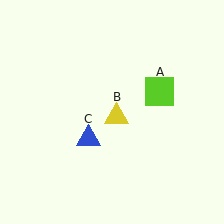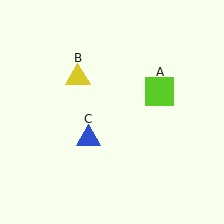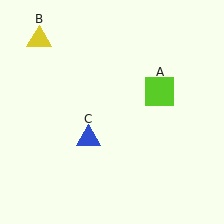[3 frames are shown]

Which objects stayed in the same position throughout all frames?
Lime square (object A) and blue triangle (object C) remained stationary.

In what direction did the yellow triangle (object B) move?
The yellow triangle (object B) moved up and to the left.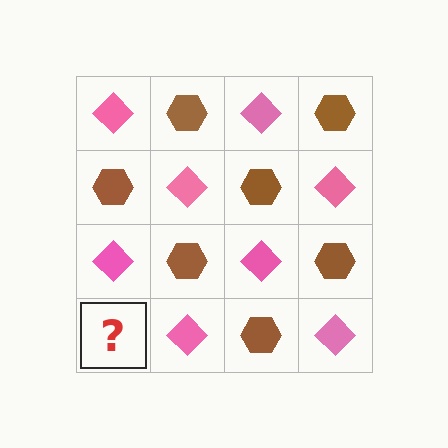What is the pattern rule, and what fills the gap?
The rule is that it alternates pink diamond and brown hexagon in a checkerboard pattern. The gap should be filled with a brown hexagon.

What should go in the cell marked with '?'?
The missing cell should contain a brown hexagon.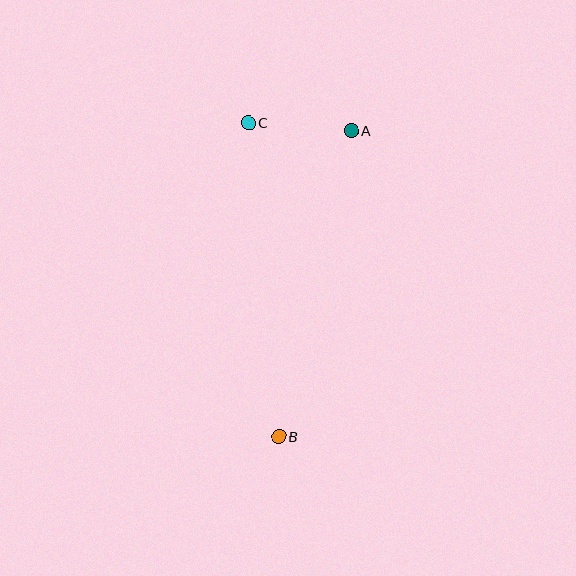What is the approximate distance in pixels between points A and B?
The distance between A and B is approximately 315 pixels.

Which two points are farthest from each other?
Points B and C are farthest from each other.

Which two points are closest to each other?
Points A and C are closest to each other.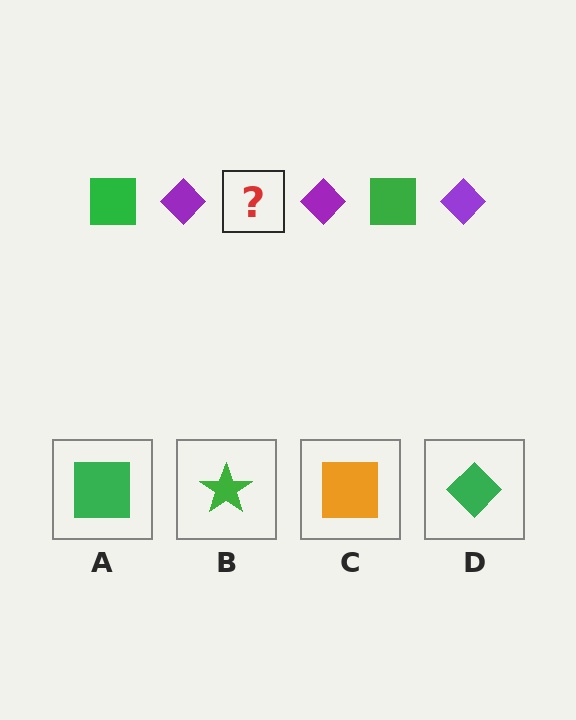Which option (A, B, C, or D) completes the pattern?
A.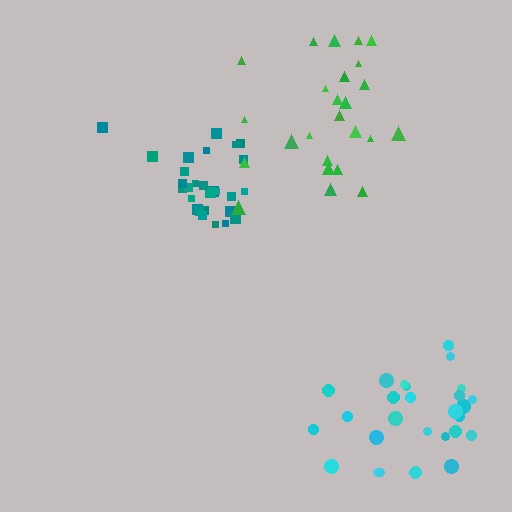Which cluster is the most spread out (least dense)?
Green.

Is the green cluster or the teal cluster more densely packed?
Teal.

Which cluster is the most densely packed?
Teal.